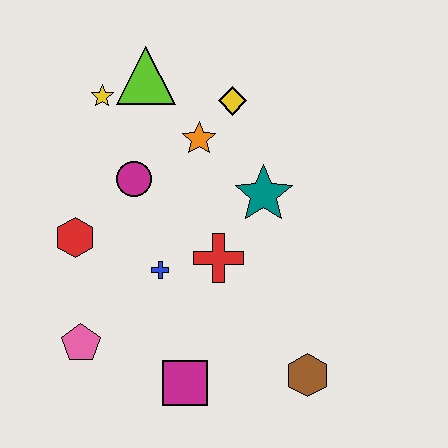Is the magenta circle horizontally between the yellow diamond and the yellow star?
Yes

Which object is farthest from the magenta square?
The lime triangle is farthest from the magenta square.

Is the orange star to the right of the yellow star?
Yes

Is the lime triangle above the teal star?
Yes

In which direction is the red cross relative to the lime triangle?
The red cross is below the lime triangle.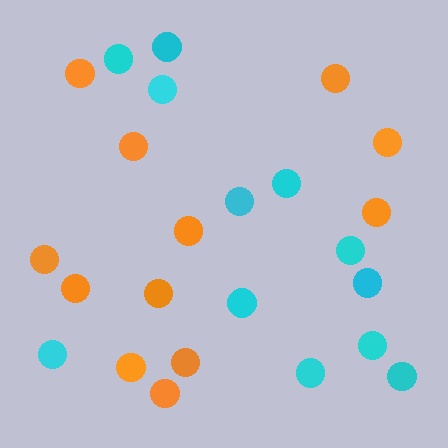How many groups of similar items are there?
There are 2 groups: one group of orange circles (12) and one group of cyan circles (12).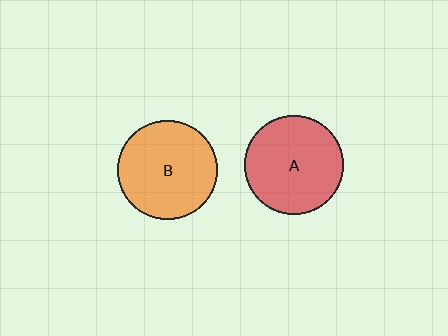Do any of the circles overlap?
No, none of the circles overlap.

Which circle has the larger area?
Circle B (orange).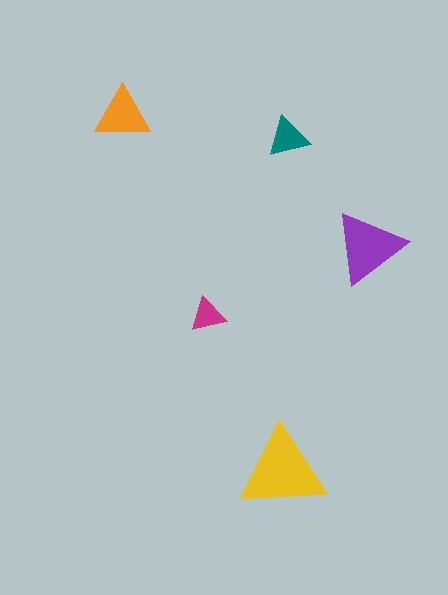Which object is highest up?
The orange triangle is topmost.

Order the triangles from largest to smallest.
the yellow one, the purple one, the orange one, the teal one, the magenta one.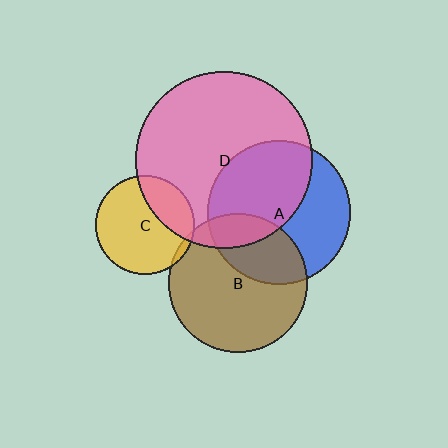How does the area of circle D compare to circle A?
Approximately 1.5 times.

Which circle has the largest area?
Circle D (pink).